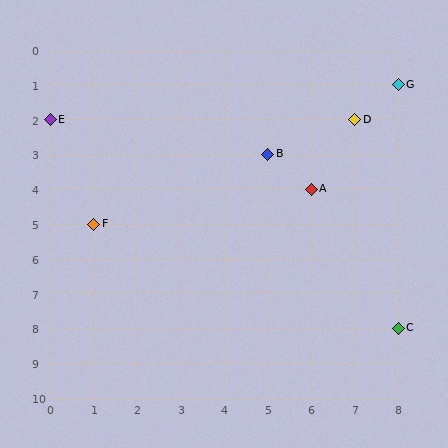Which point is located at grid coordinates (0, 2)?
Point E is at (0, 2).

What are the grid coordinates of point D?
Point D is at grid coordinates (7, 2).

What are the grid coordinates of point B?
Point B is at grid coordinates (5, 3).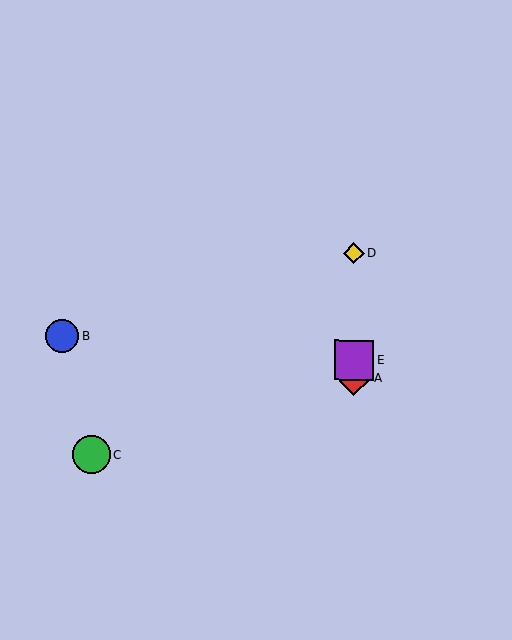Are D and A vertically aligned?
Yes, both are at x≈354.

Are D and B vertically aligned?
No, D is at x≈354 and B is at x≈62.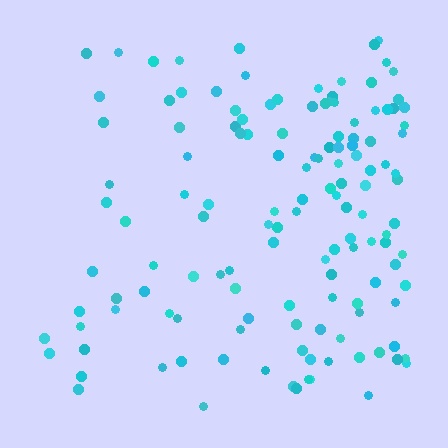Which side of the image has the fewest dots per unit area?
The left.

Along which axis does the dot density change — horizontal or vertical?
Horizontal.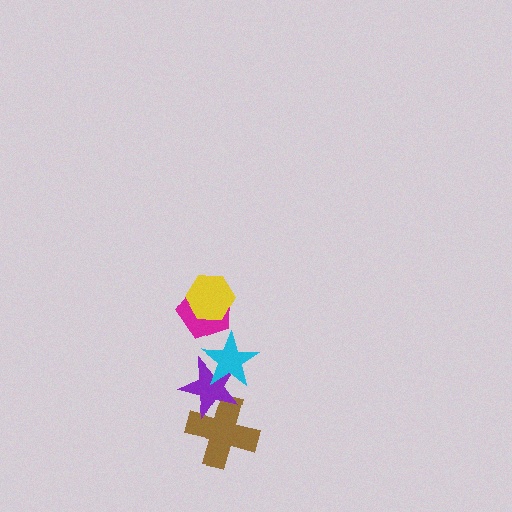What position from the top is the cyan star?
The cyan star is 3rd from the top.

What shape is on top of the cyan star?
The magenta pentagon is on top of the cyan star.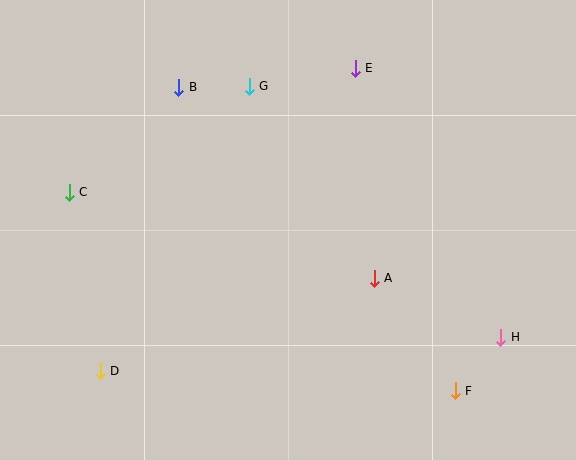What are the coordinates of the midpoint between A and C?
The midpoint between A and C is at (222, 235).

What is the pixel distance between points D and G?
The distance between D and G is 321 pixels.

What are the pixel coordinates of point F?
Point F is at (455, 391).